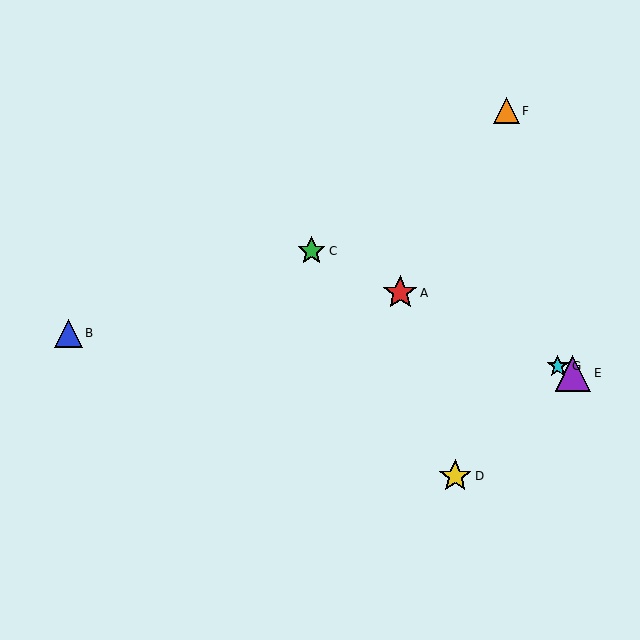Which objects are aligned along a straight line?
Objects A, C, E, G are aligned along a straight line.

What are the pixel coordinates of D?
Object D is at (455, 476).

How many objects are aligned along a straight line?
4 objects (A, C, E, G) are aligned along a straight line.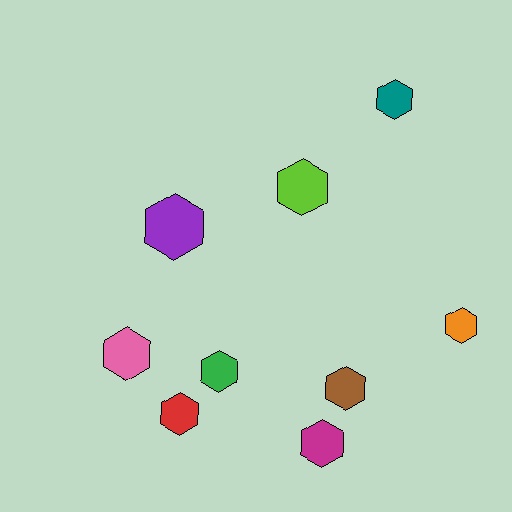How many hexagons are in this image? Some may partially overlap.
There are 9 hexagons.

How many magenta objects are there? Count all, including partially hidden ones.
There is 1 magenta object.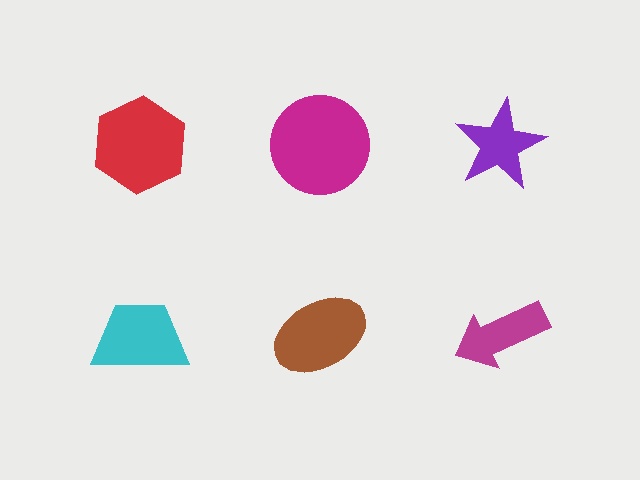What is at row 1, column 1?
A red hexagon.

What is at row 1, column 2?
A magenta circle.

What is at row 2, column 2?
A brown ellipse.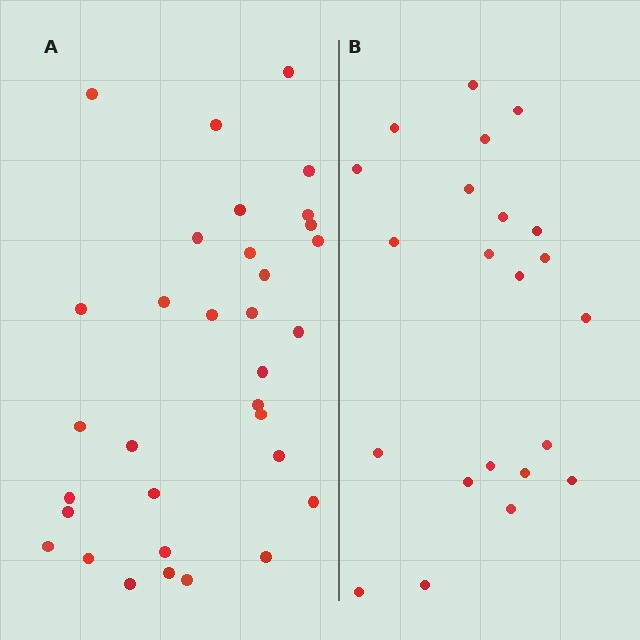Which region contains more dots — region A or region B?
Region A (the left region) has more dots.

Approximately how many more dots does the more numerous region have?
Region A has roughly 12 or so more dots than region B.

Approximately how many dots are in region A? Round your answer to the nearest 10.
About 30 dots. (The exact count is 33, which rounds to 30.)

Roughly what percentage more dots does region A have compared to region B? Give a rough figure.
About 50% more.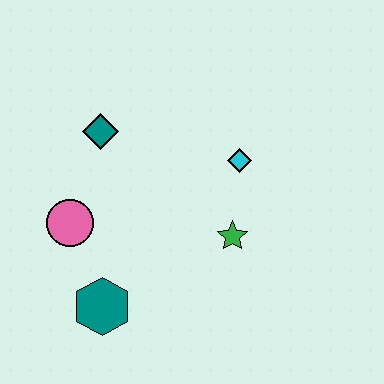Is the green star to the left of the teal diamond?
No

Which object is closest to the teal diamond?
The pink circle is closest to the teal diamond.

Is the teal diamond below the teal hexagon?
No